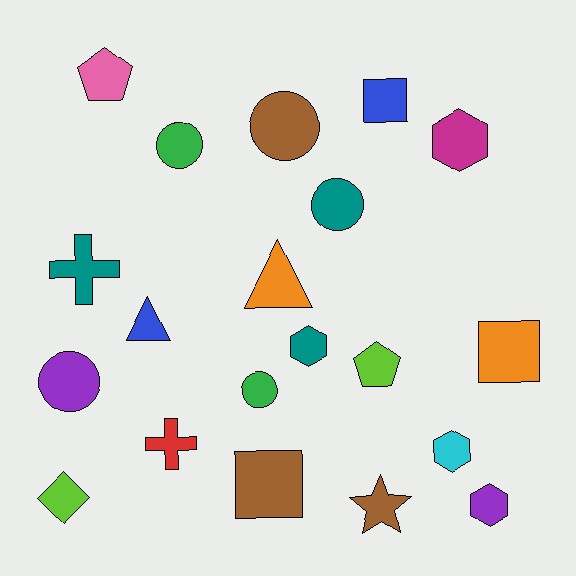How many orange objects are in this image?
There are 2 orange objects.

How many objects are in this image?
There are 20 objects.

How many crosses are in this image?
There are 2 crosses.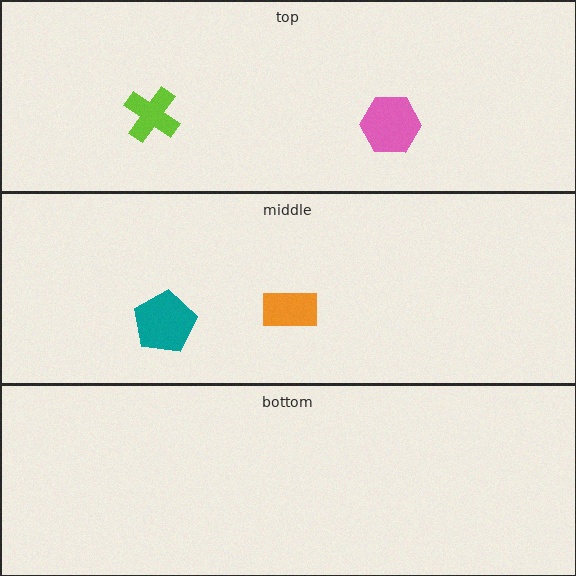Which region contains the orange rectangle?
The middle region.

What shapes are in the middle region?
The orange rectangle, the teal pentagon.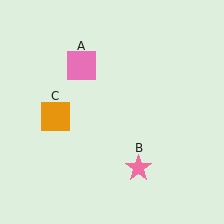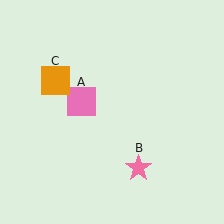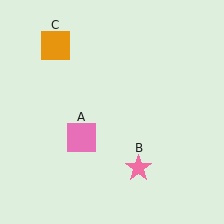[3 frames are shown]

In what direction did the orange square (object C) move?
The orange square (object C) moved up.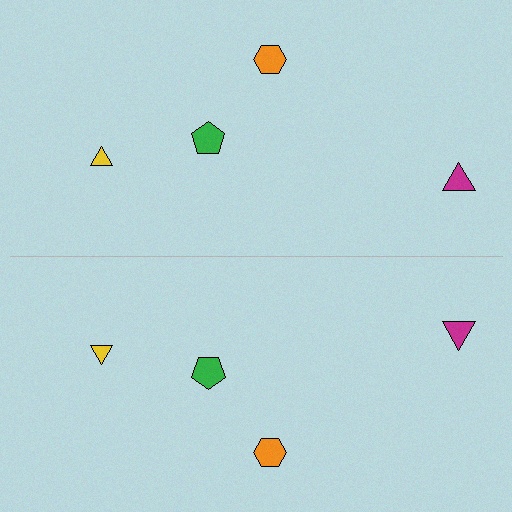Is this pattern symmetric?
Yes, this pattern has bilateral (reflection) symmetry.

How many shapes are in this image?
There are 8 shapes in this image.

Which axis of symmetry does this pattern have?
The pattern has a horizontal axis of symmetry running through the center of the image.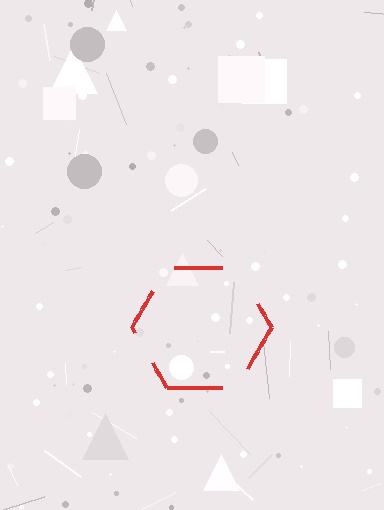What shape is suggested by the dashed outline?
The dashed outline suggests a hexagon.